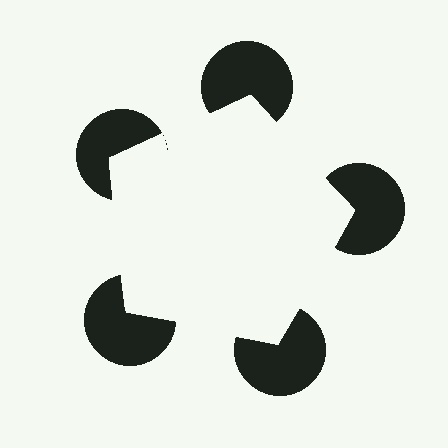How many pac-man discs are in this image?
There are 5 — one at each vertex of the illusory pentagon.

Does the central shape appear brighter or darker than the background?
It typically appears slightly brighter than the background, even though no actual brightness change is drawn.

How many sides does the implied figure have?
5 sides.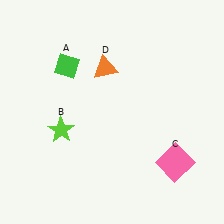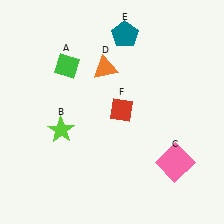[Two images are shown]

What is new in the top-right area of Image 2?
A red diamond (F) was added in the top-right area of Image 2.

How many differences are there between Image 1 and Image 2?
There are 2 differences between the two images.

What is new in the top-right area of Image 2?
A teal pentagon (E) was added in the top-right area of Image 2.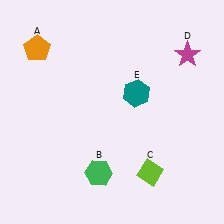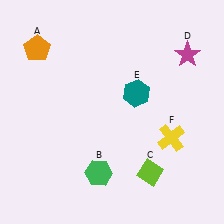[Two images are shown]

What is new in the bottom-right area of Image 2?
A yellow cross (F) was added in the bottom-right area of Image 2.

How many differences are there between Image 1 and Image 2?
There is 1 difference between the two images.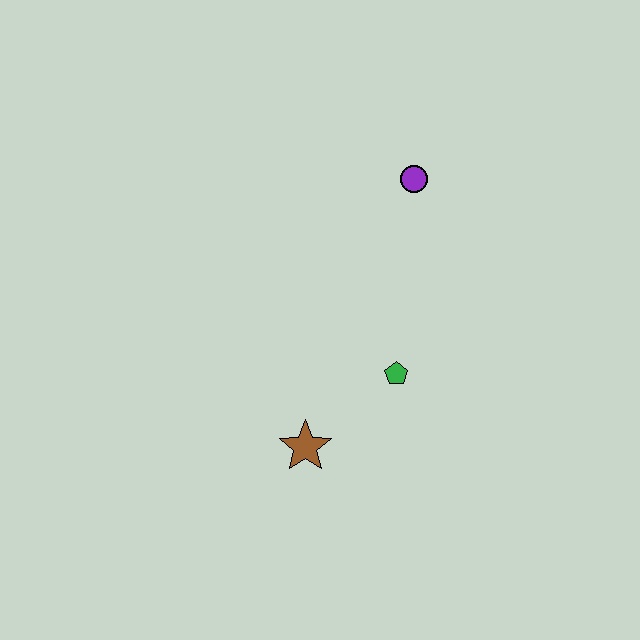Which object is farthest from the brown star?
The purple circle is farthest from the brown star.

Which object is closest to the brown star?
The green pentagon is closest to the brown star.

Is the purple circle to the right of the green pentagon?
Yes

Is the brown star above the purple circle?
No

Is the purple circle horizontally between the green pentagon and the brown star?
No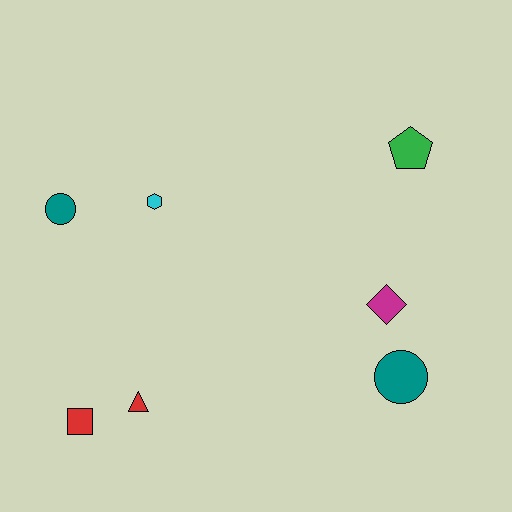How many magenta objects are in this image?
There is 1 magenta object.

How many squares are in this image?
There is 1 square.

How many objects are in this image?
There are 7 objects.